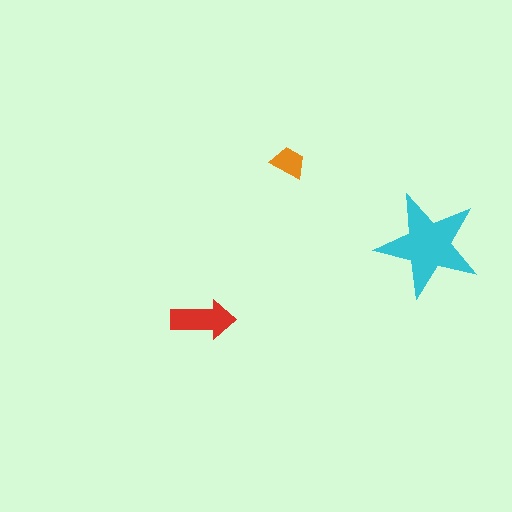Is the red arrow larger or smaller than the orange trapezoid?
Larger.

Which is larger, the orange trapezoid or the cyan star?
The cyan star.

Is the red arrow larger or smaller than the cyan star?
Smaller.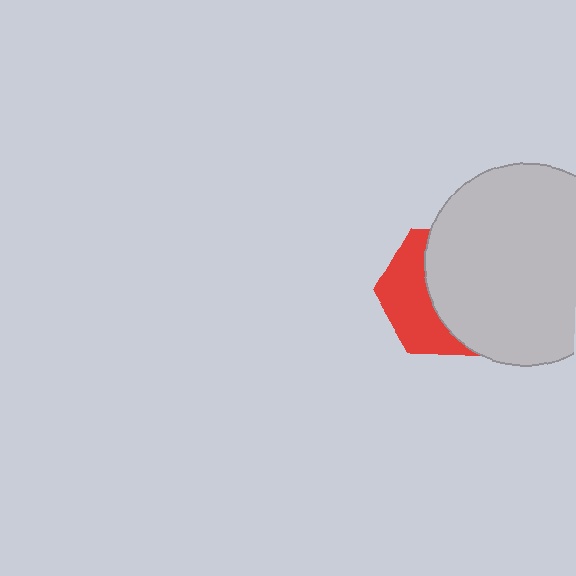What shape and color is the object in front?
The object in front is a light gray circle.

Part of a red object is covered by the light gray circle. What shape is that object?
It is a hexagon.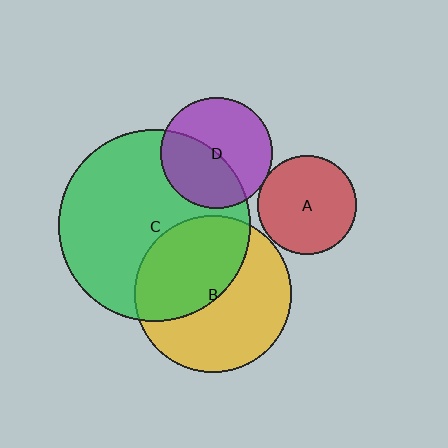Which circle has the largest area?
Circle C (green).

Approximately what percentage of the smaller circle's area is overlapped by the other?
Approximately 45%.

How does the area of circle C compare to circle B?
Approximately 1.5 times.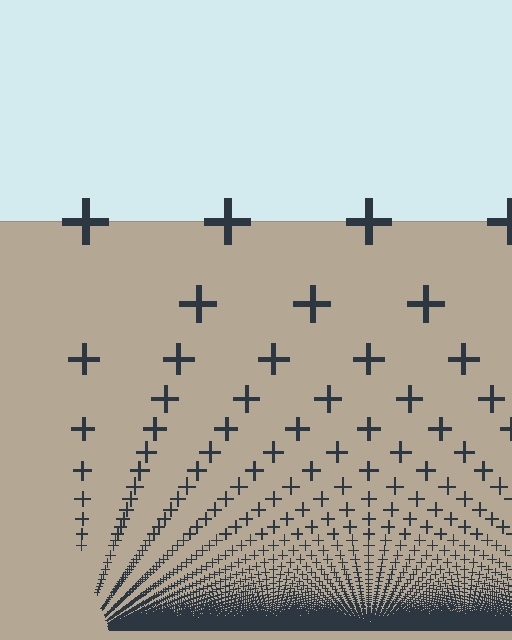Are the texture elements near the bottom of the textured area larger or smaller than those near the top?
Smaller. The gradient is inverted — elements near the bottom are smaller and denser.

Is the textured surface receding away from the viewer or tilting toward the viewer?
The surface appears to tilt toward the viewer. Texture elements get larger and sparser toward the top.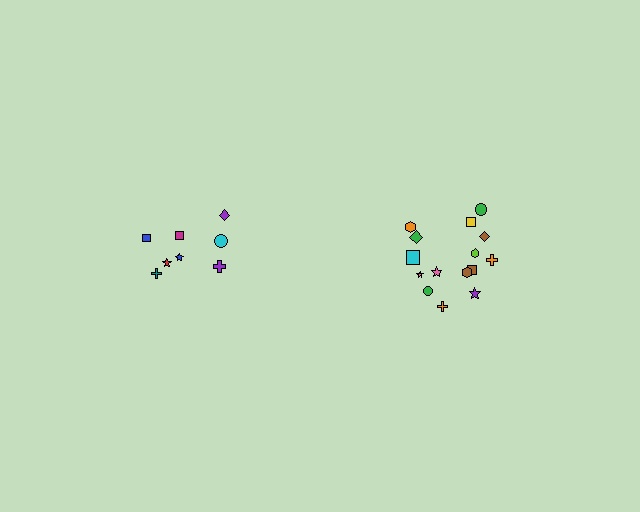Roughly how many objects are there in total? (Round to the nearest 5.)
Roughly 25 objects in total.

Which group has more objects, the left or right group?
The right group.